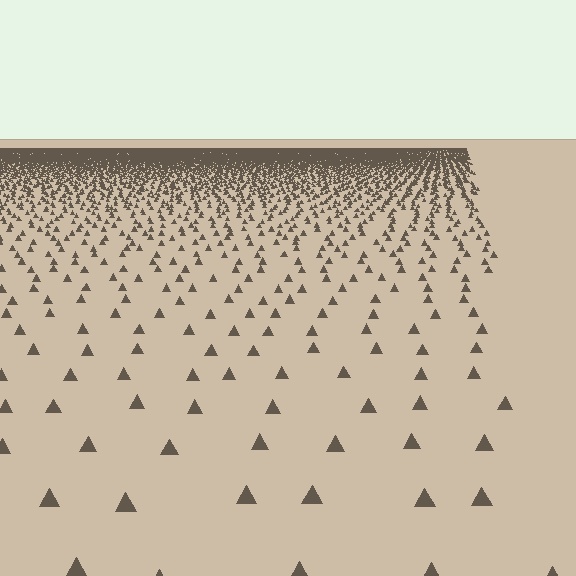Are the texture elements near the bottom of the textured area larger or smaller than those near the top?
Larger. Near the bottom, elements are closer to the viewer and appear at a bigger on-screen size.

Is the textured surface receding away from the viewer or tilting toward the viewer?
The surface is receding away from the viewer. Texture elements get smaller and denser toward the top.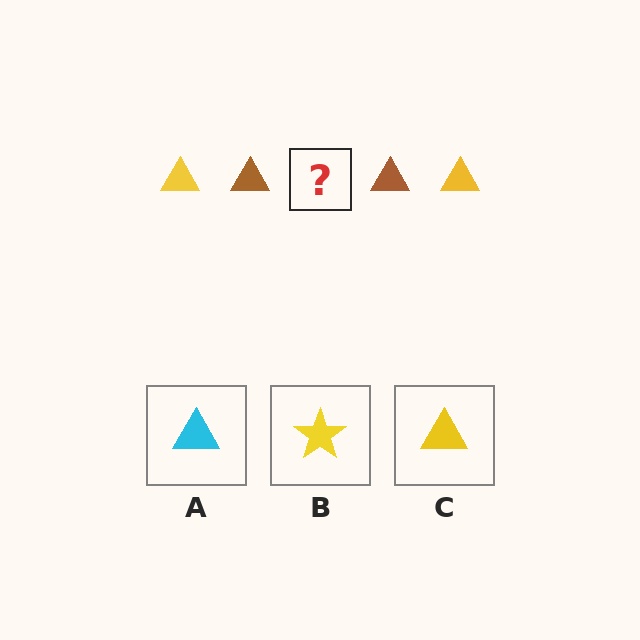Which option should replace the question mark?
Option C.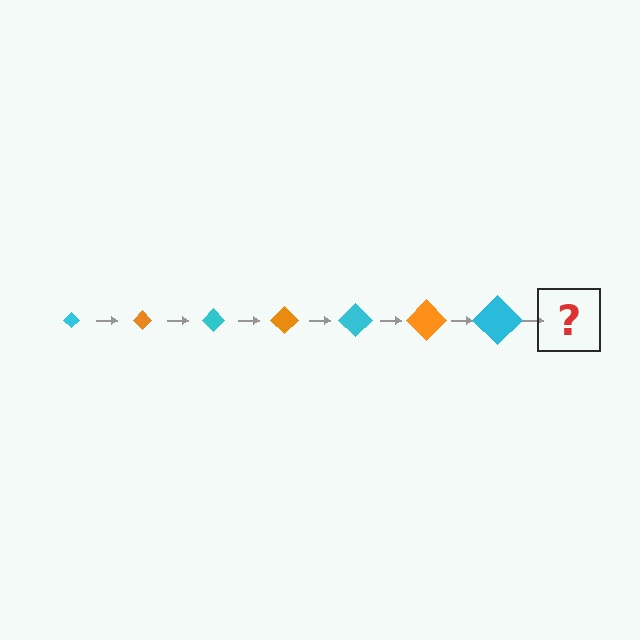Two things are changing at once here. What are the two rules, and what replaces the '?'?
The two rules are that the diamond grows larger each step and the color cycles through cyan and orange. The '?' should be an orange diamond, larger than the previous one.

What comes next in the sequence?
The next element should be an orange diamond, larger than the previous one.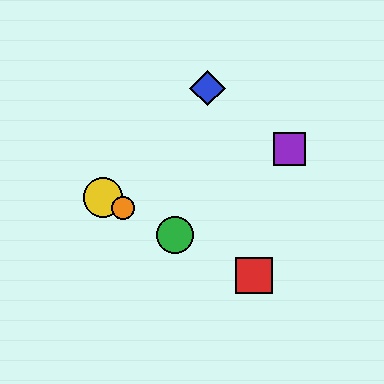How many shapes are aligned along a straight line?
4 shapes (the red square, the green circle, the yellow circle, the orange circle) are aligned along a straight line.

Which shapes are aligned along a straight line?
The red square, the green circle, the yellow circle, the orange circle are aligned along a straight line.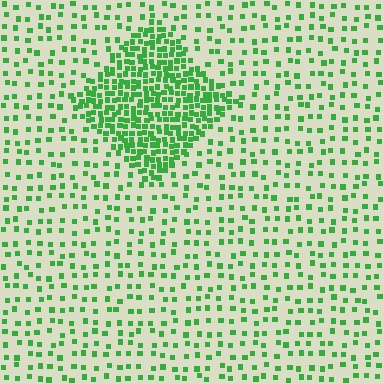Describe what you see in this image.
The image contains small green elements arranged at two different densities. A diamond-shaped region is visible where the elements are more densely packed than the surrounding area.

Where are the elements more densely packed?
The elements are more densely packed inside the diamond boundary.